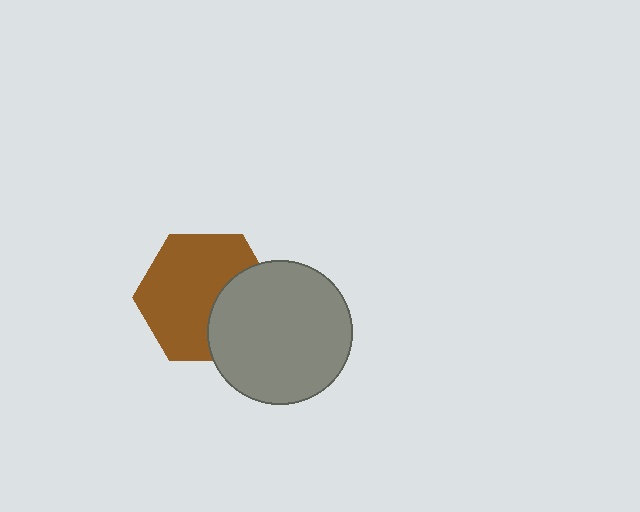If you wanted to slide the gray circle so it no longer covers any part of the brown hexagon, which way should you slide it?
Slide it right — that is the most direct way to separate the two shapes.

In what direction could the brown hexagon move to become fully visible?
The brown hexagon could move left. That would shift it out from behind the gray circle entirely.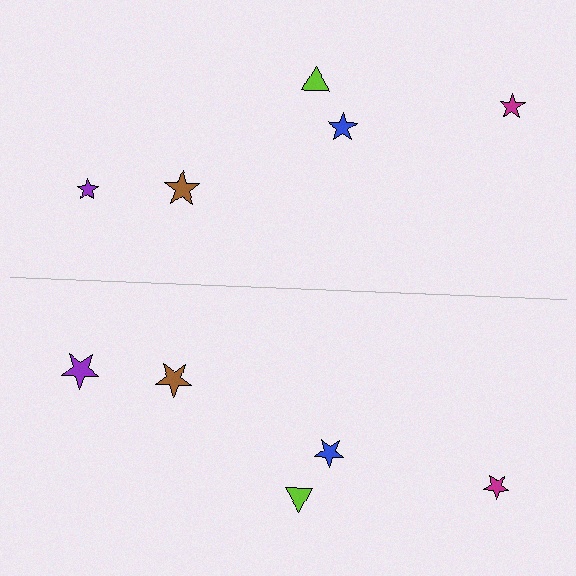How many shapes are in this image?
There are 10 shapes in this image.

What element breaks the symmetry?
The purple star on the bottom side has a different size than its mirror counterpart.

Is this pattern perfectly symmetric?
No, the pattern is not perfectly symmetric. The purple star on the bottom side has a different size than its mirror counterpart.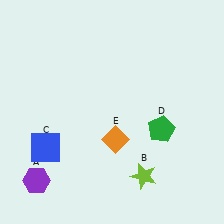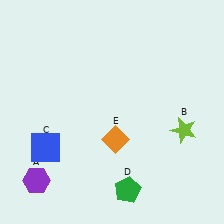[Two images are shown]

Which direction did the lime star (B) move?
The lime star (B) moved up.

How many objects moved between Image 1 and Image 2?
2 objects moved between the two images.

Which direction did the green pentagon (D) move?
The green pentagon (D) moved down.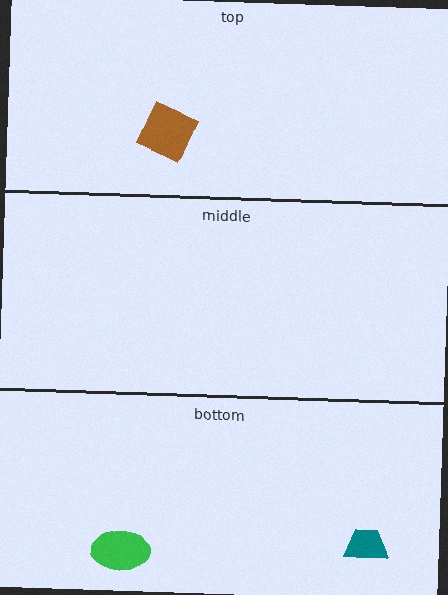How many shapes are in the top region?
1.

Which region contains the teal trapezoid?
The bottom region.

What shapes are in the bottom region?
The teal trapezoid, the green ellipse.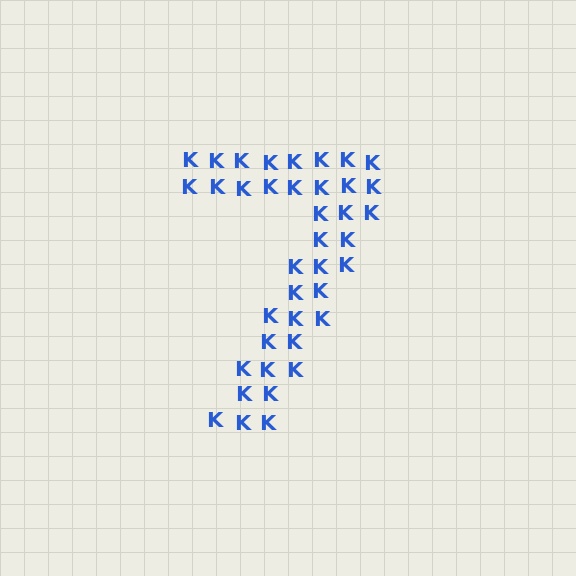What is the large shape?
The large shape is the digit 7.